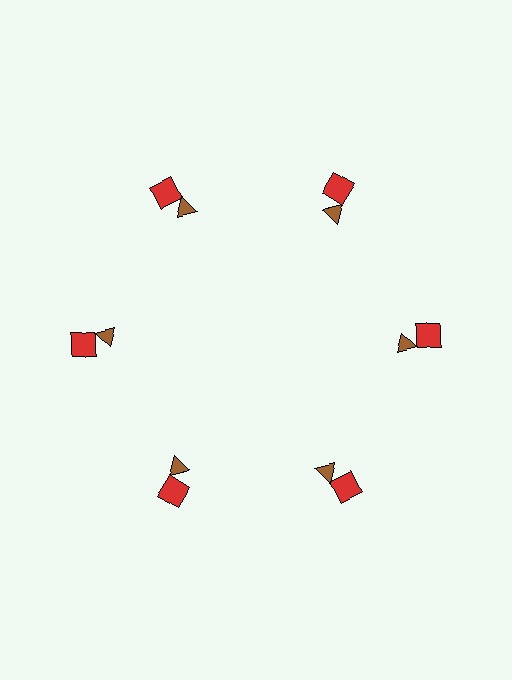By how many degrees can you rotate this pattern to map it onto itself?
The pattern maps onto itself every 60 degrees of rotation.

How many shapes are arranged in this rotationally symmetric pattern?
There are 12 shapes, arranged in 6 groups of 2.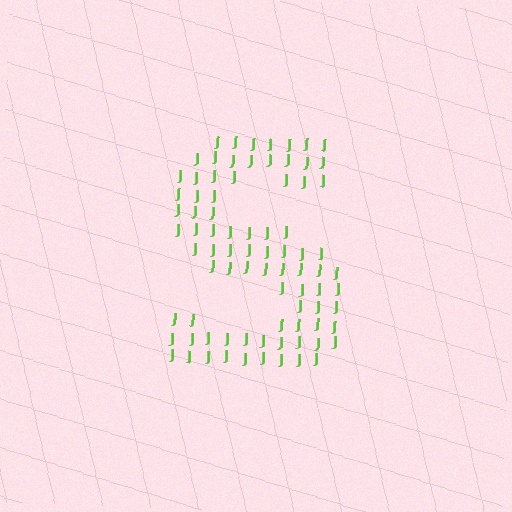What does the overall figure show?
The overall figure shows the letter S.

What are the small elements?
The small elements are letter J's.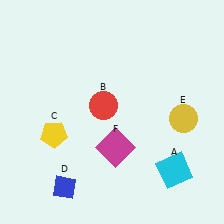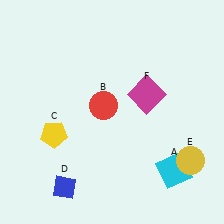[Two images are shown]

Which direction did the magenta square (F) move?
The magenta square (F) moved up.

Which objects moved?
The objects that moved are: the yellow circle (E), the magenta square (F).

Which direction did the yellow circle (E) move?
The yellow circle (E) moved down.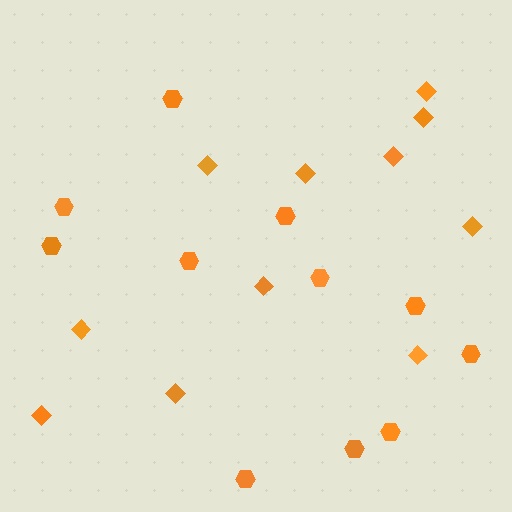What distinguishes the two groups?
There are 2 groups: one group of hexagons (11) and one group of diamonds (11).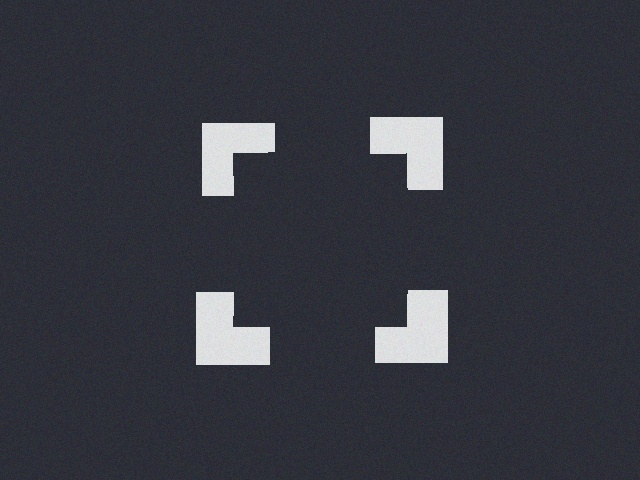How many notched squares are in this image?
There are 4 — one at each vertex of the illusory square.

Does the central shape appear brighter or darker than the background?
It typically appears slightly darker than the background, even though no actual brightness change is drawn.